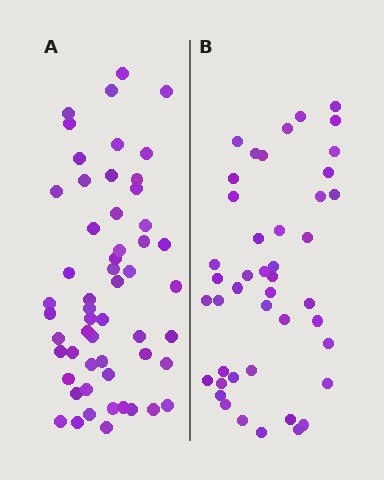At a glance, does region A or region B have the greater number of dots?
Region A (the left region) has more dots.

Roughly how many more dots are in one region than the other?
Region A has roughly 12 or so more dots than region B.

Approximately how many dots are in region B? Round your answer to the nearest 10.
About 40 dots. (The exact count is 44, which rounds to 40.)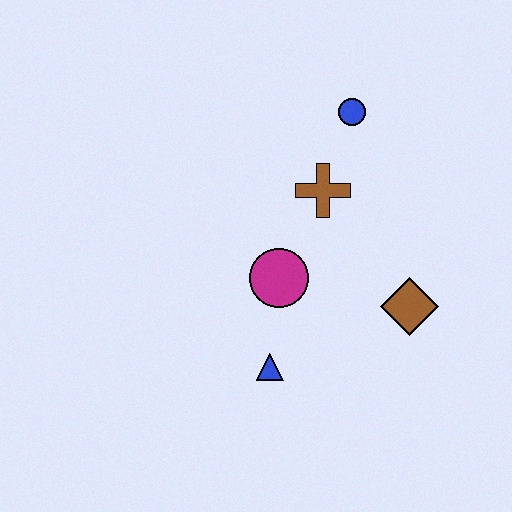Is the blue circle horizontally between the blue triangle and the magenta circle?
No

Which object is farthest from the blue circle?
The blue triangle is farthest from the blue circle.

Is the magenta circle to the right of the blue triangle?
Yes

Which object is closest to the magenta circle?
The blue triangle is closest to the magenta circle.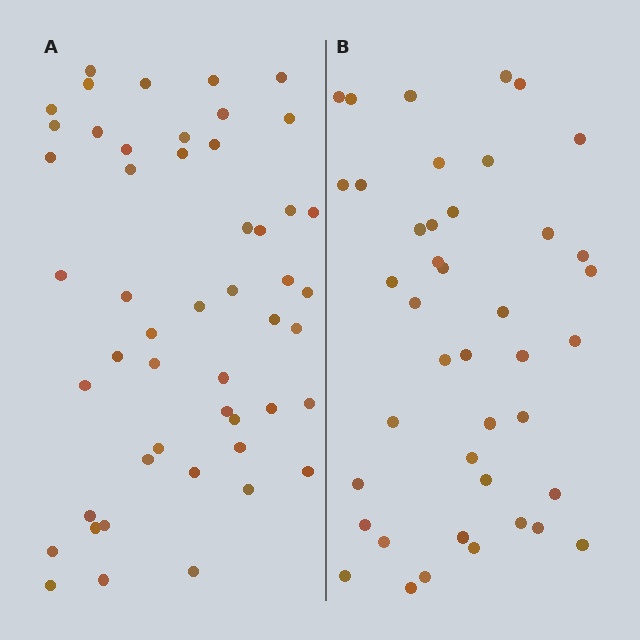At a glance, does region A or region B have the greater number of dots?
Region A (the left region) has more dots.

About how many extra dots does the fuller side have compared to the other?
Region A has roughly 8 or so more dots than region B.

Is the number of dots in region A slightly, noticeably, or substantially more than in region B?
Region A has only slightly more — the two regions are fairly close. The ratio is roughly 1.2 to 1.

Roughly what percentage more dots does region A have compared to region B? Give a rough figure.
About 20% more.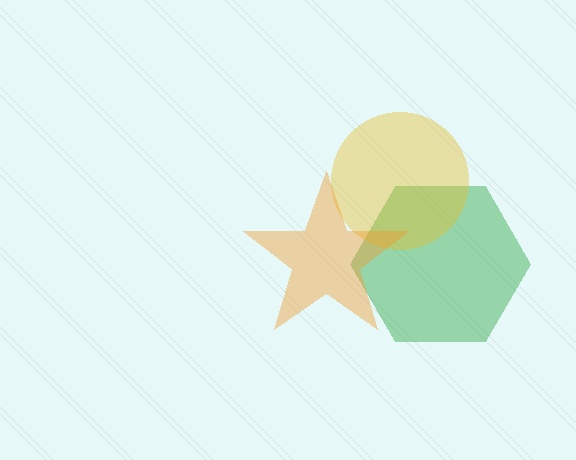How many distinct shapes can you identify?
There are 3 distinct shapes: a green hexagon, a yellow circle, an orange star.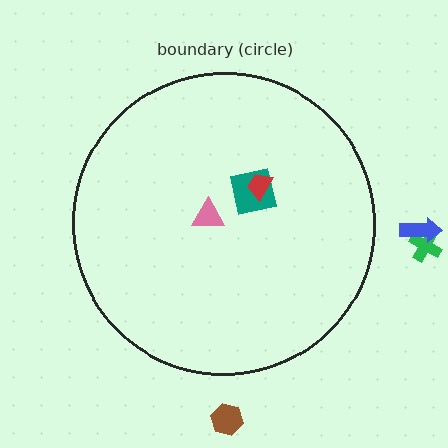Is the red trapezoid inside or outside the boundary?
Inside.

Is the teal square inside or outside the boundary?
Inside.